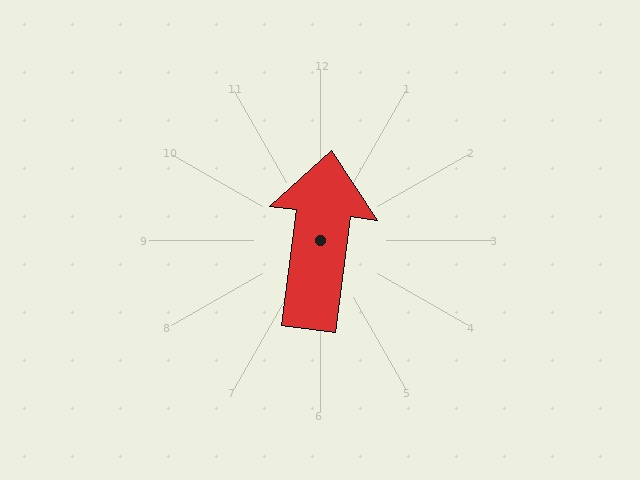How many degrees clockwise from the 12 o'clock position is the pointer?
Approximately 7 degrees.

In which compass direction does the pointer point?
North.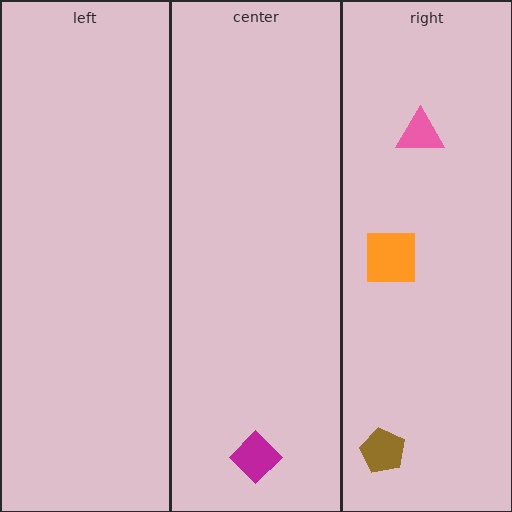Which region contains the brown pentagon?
The right region.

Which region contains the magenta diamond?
The center region.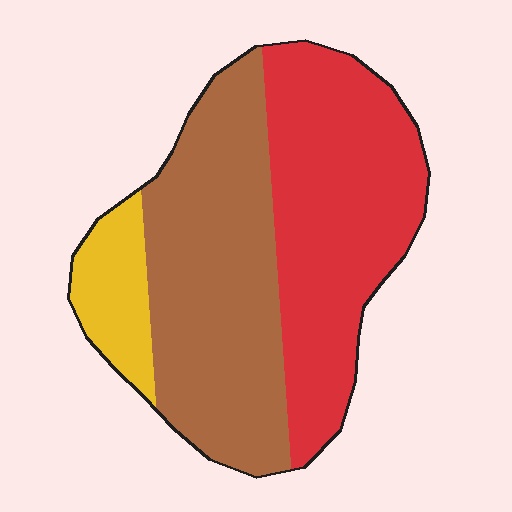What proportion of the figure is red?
Red takes up about two fifths (2/5) of the figure.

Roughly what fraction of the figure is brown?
Brown covers about 45% of the figure.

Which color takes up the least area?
Yellow, at roughly 10%.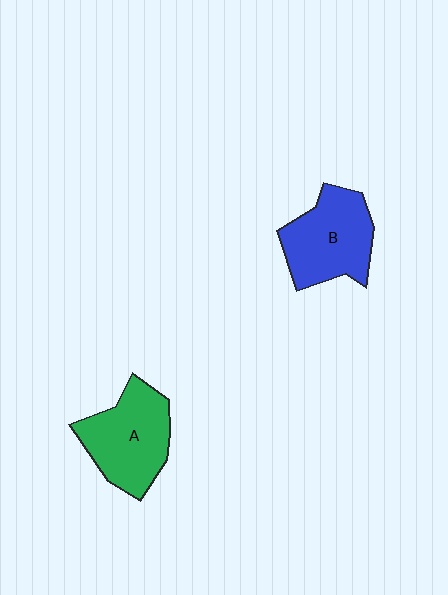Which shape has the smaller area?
Shape B (blue).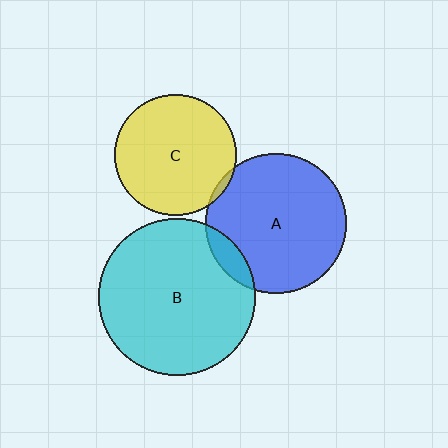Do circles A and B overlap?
Yes.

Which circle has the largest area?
Circle B (cyan).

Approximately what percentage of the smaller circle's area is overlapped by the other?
Approximately 10%.